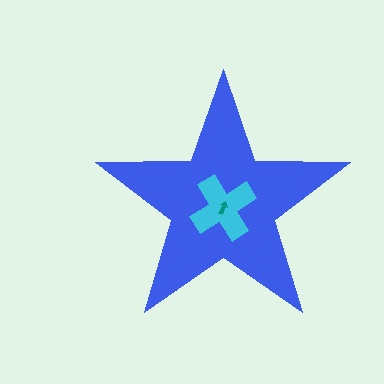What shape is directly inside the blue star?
The cyan cross.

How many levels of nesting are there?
3.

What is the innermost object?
The teal arrow.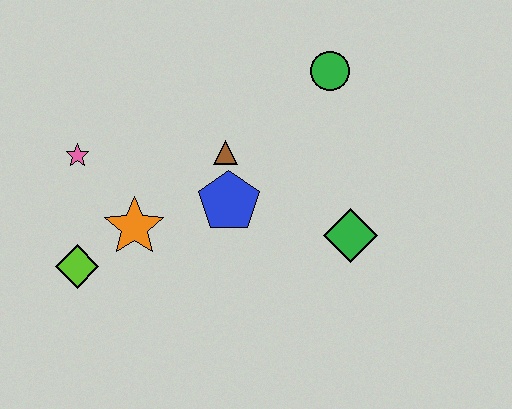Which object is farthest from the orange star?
The green circle is farthest from the orange star.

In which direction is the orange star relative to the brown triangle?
The orange star is to the left of the brown triangle.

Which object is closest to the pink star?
The orange star is closest to the pink star.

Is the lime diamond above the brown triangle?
No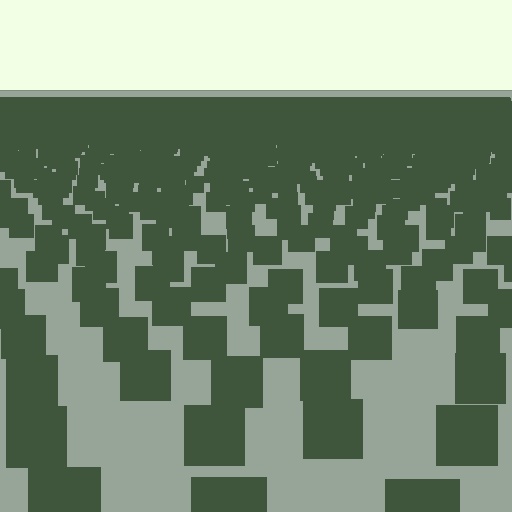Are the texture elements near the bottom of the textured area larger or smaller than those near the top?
Larger. Near the bottom, elements are closer to the viewer and appear at a bigger on-screen size.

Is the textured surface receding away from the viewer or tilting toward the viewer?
The surface is receding away from the viewer. Texture elements get smaller and denser toward the top.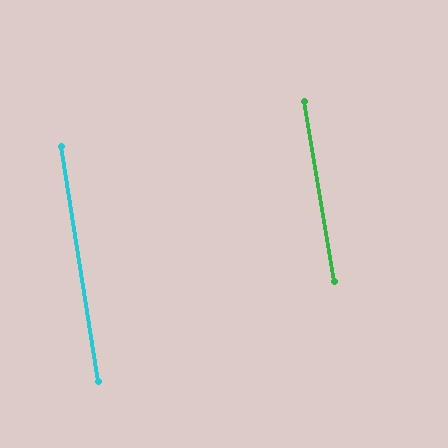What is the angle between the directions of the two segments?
Approximately 1 degree.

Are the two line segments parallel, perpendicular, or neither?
Parallel — their directions differ by only 0.5°.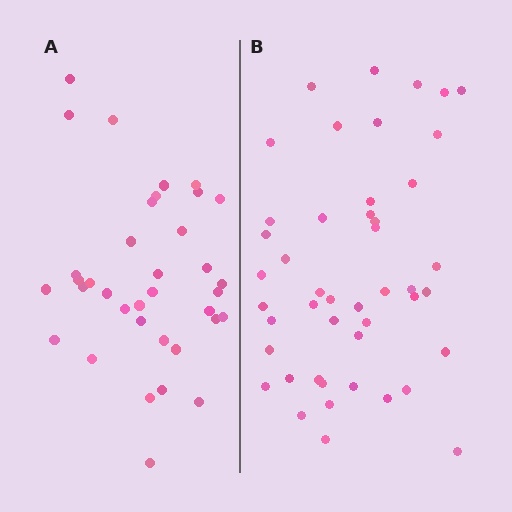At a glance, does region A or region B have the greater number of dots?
Region B (the right region) has more dots.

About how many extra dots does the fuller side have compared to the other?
Region B has roughly 10 or so more dots than region A.